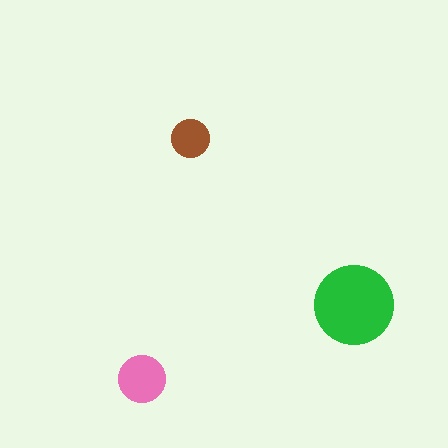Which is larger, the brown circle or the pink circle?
The pink one.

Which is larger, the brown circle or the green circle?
The green one.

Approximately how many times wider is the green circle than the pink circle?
About 1.5 times wider.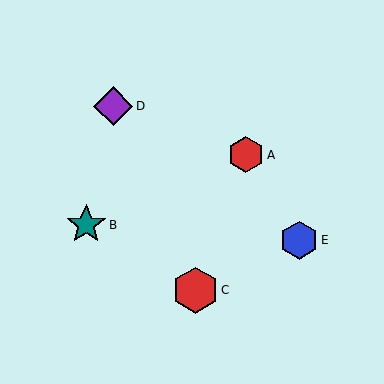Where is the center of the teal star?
The center of the teal star is at (86, 225).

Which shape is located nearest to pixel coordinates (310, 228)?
The blue hexagon (labeled E) at (299, 240) is nearest to that location.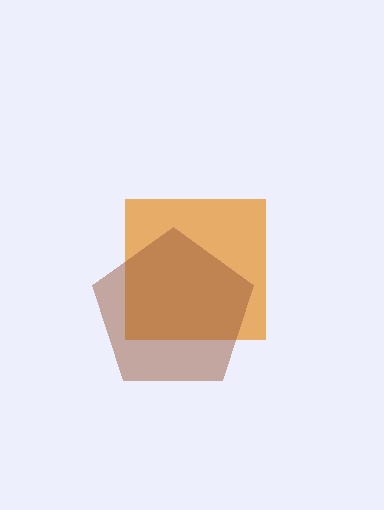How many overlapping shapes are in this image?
There are 2 overlapping shapes in the image.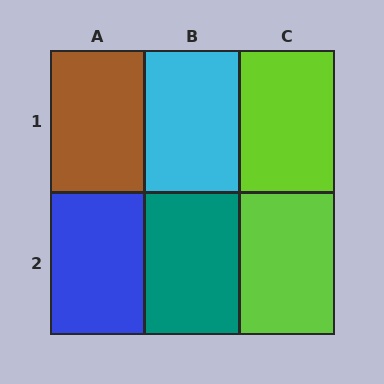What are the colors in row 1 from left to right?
Brown, cyan, lime.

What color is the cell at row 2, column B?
Teal.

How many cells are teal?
1 cell is teal.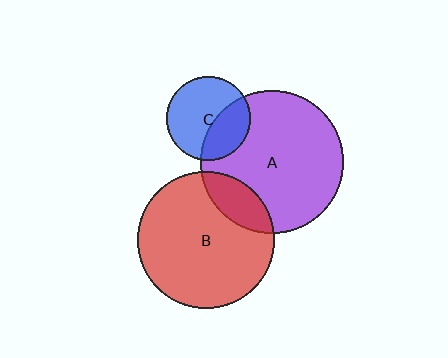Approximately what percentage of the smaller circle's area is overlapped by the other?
Approximately 15%.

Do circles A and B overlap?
Yes.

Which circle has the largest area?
Circle A (purple).